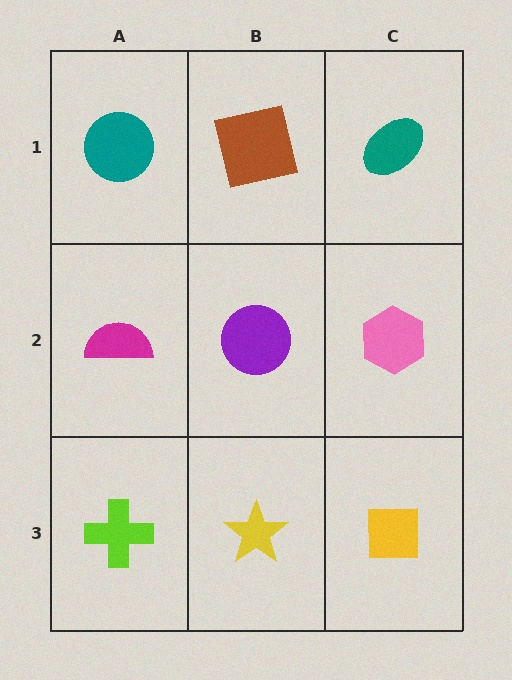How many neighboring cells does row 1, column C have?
2.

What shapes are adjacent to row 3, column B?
A purple circle (row 2, column B), a lime cross (row 3, column A), a yellow square (row 3, column C).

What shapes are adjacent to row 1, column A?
A magenta semicircle (row 2, column A), a brown square (row 1, column B).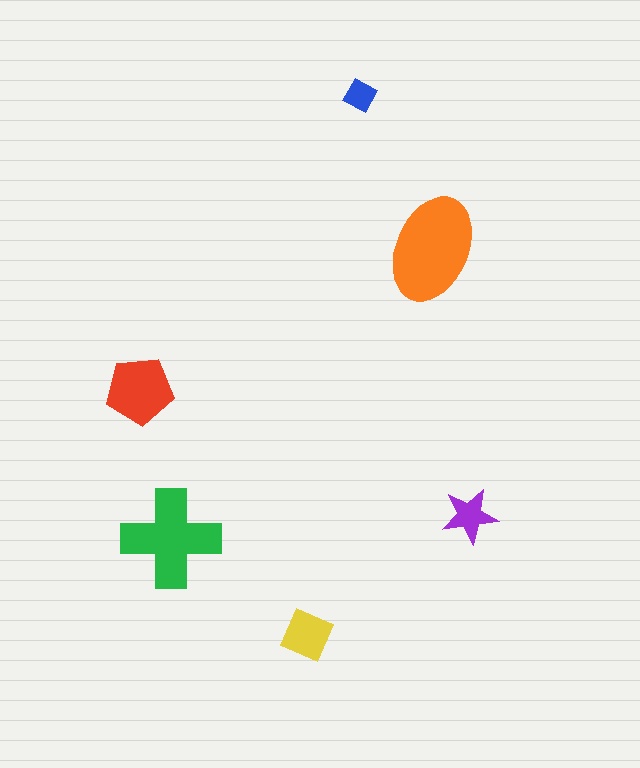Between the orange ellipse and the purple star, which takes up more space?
The orange ellipse.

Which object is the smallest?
The blue diamond.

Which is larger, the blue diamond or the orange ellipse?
The orange ellipse.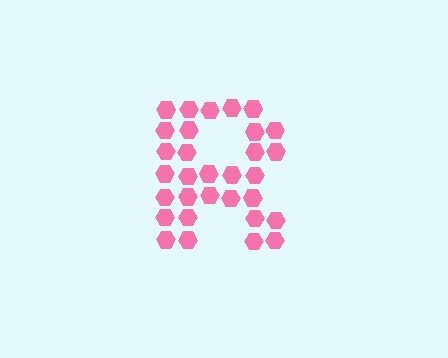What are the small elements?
The small elements are hexagons.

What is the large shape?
The large shape is the letter R.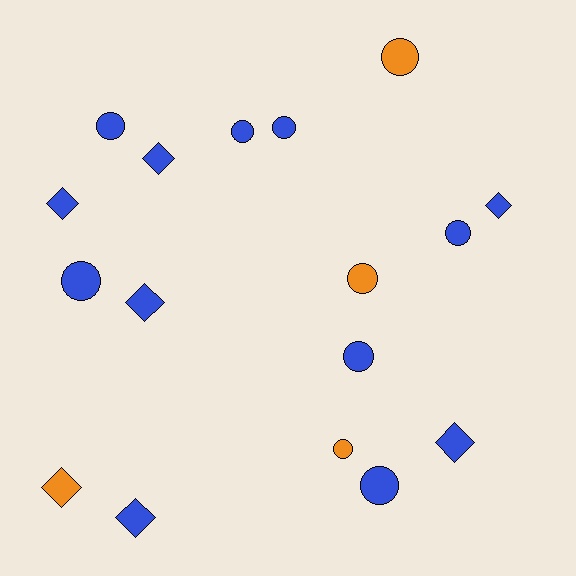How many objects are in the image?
There are 17 objects.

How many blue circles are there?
There are 7 blue circles.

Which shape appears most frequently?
Circle, with 10 objects.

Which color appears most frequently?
Blue, with 13 objects.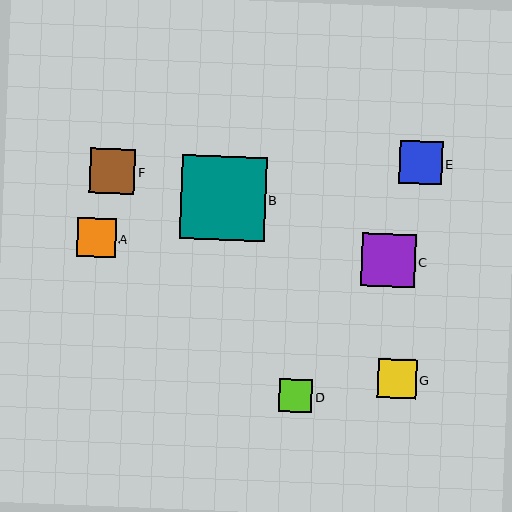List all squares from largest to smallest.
From largest to smallest: B, C, F, E, G, A, D.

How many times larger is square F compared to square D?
Square F is approximately 1.4 times the size of square D.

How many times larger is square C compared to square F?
Square C is approximately 1.2 times the size of square F.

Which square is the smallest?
Square D is the smallest with a size of approximately 33 pixels.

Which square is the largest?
Square B is the largest with a size of approximately 84 pixels.